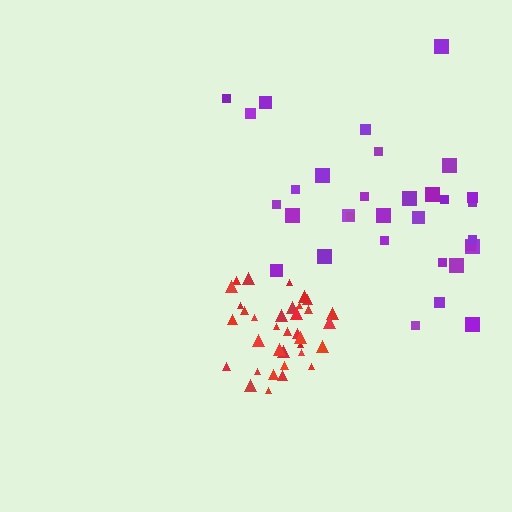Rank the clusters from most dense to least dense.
red, purple.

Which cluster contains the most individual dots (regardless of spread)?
Red (35).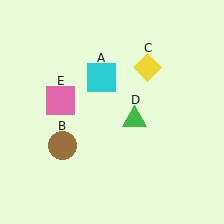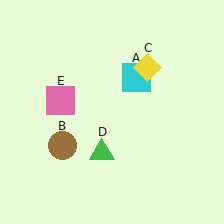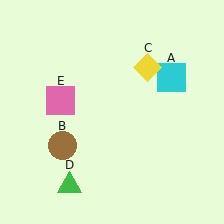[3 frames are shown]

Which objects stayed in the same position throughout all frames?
Brown circle (object B) and yellow diamond (object C) and pink square (object E) remained stationary.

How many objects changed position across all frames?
2 objects changed position: cyan square (object A), green triangle (object D).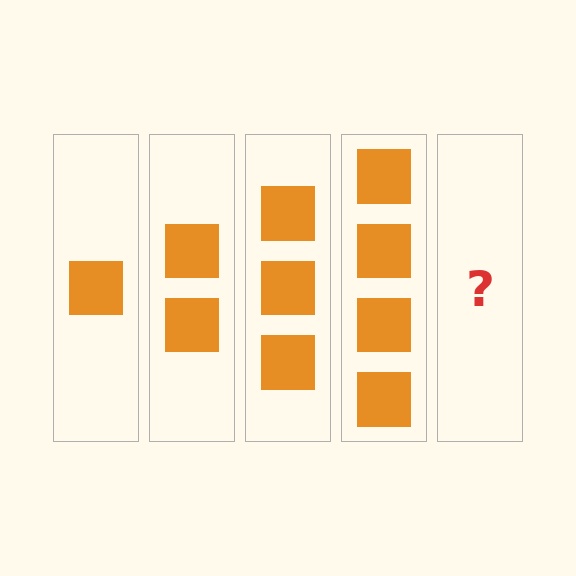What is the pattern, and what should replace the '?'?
The pattern is that each step adds one more square. The '?' should be 5 squares.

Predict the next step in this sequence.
The next step is 5 squares.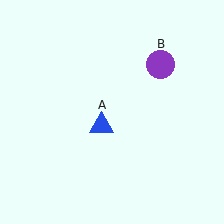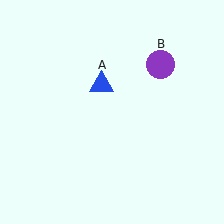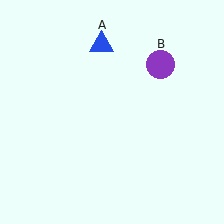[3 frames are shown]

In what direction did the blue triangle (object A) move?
The blue triangle (object A) moved up.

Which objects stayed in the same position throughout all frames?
Purple circle (object B) remained stationary.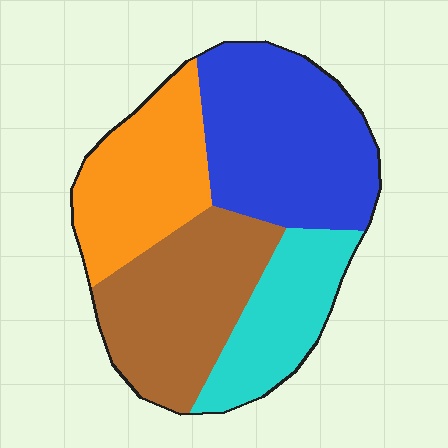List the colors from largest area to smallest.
From largest to smallest: blue, brown, orange, cyan.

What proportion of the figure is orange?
Orange takes up about one fifth (1/5) of the figure.